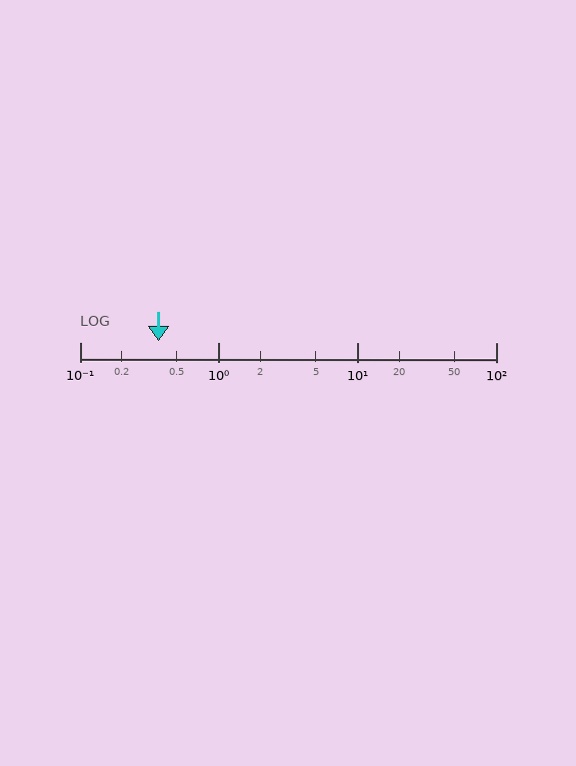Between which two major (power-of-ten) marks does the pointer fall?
The pointer is between 0.1 and 1.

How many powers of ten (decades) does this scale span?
The scale spans 3 decades, from 0.1 to 100.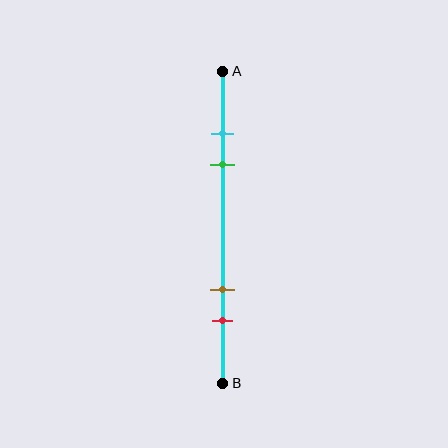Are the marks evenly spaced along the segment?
No, the marks are not evenly spaced.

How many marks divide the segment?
There are 4 marks dividing the segment.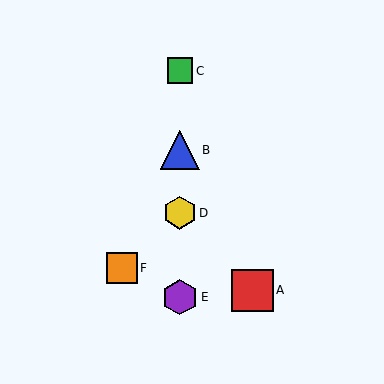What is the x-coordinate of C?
Object C is at x≈180.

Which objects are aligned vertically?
Objects B, C, D, E are aligned vertically.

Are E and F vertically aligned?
No, E is at x≈180 and F is at x≈122.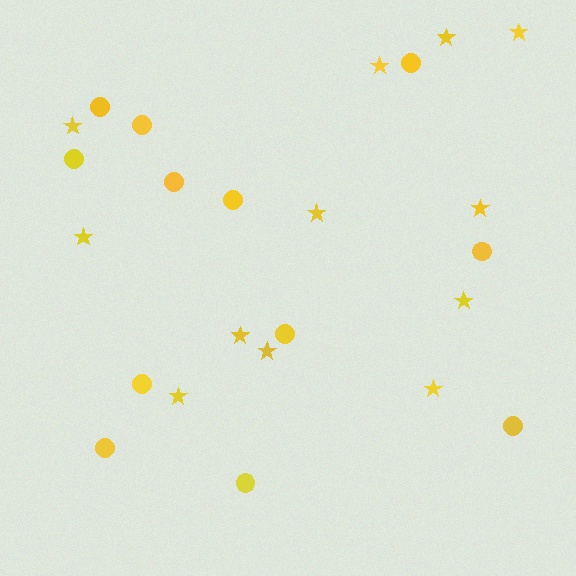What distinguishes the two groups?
There are 2 groups: one group of circles (12) and one group of stars (12).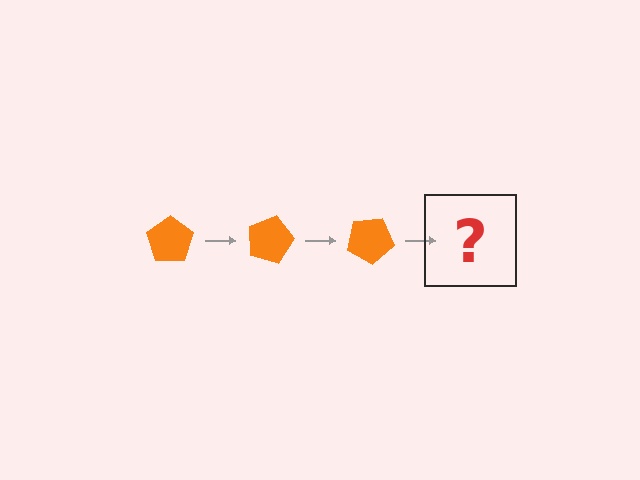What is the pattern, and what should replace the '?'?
The pattern is that the pentagon rotates 15 degrees each step. The '?' should be an orange pentagon rotated 45 degrees.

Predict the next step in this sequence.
The next step is an orange pentagon rotated 45 degrees.